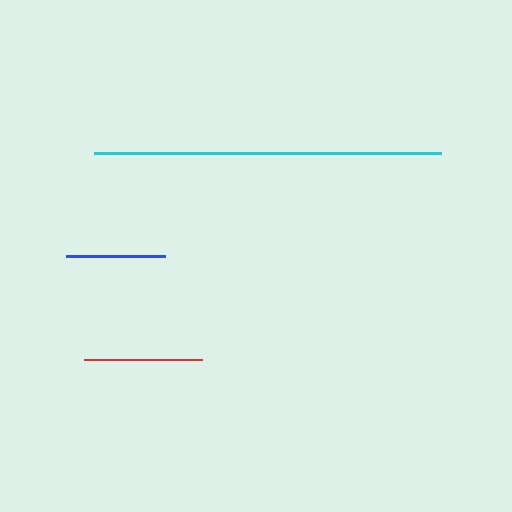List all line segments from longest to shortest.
From longest to shortest: cyan, red, blue.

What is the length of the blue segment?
The blue segment is approximately 99 pixels long.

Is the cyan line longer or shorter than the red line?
The cyan line is longer than the red line.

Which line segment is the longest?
The cyan line is the longest at approximately 347 pixels.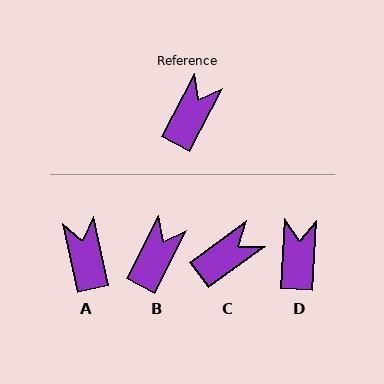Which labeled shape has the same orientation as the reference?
B.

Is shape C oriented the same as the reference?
No, it is off by about 27 degrees.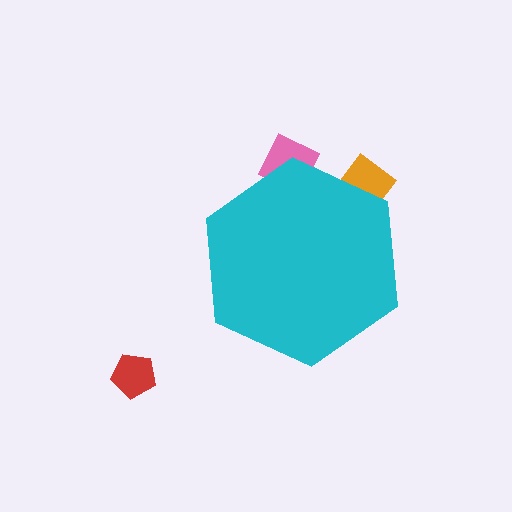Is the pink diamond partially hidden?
Yes, the pink diamond is partially hidden behind the cyan hexagon.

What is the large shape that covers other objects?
A cyan hexagon.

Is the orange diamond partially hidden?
Yes, the orange diamond is partially hidden behind the cyan hexagon.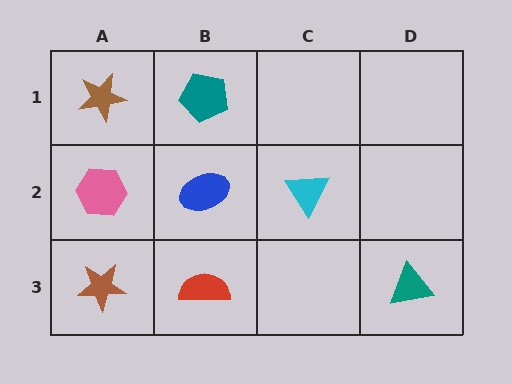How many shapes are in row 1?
2 shapes.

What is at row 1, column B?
A teal pentagon.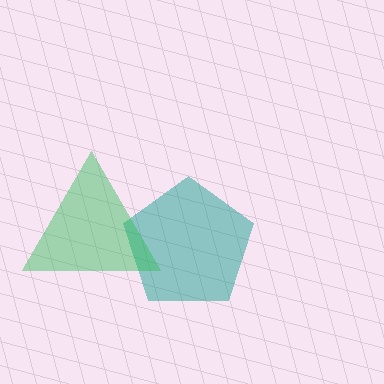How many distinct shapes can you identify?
There are 2 distinct shapes: a teal pentagon, a green triangle.